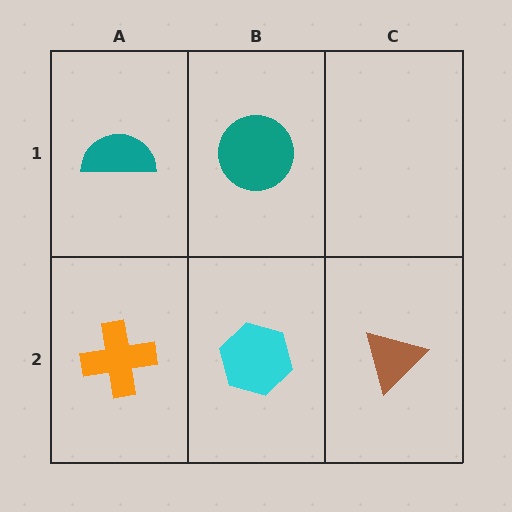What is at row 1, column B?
A teal circle.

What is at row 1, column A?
A teal semicircle.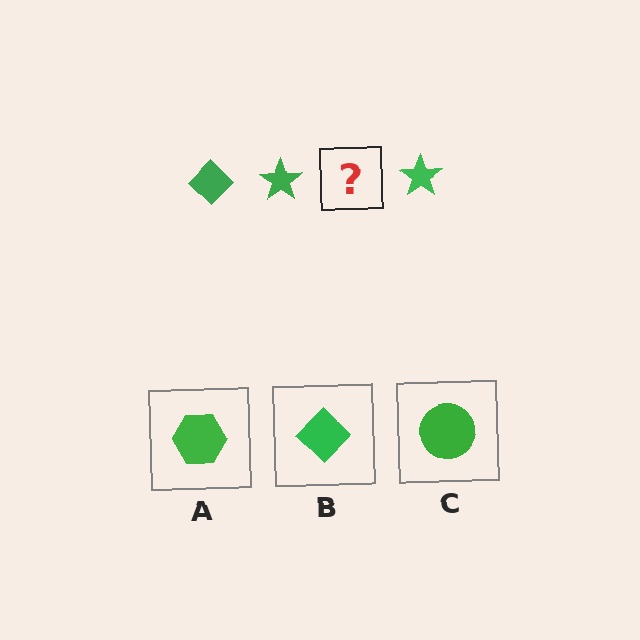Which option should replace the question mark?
Option B.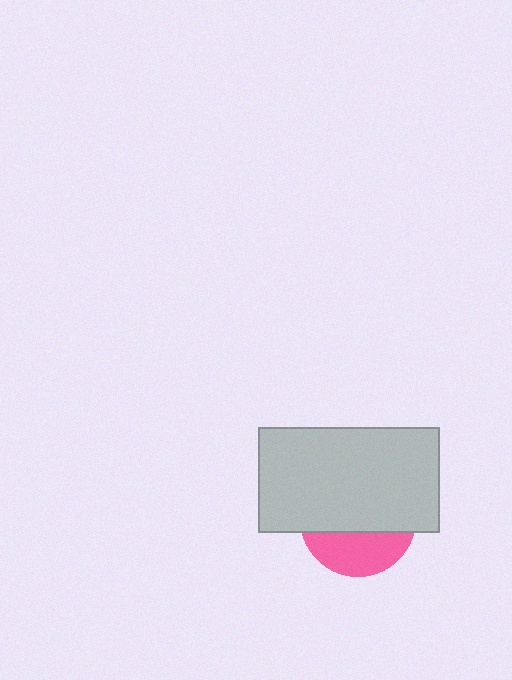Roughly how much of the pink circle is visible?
A small part of it is visible (roughly 34%).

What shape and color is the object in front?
The object in front is a light gray rectangle.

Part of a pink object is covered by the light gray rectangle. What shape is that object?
It is a circle.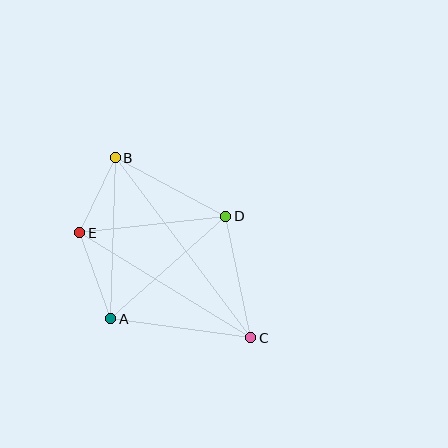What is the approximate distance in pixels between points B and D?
The distance between B and D is approximately 125 pixels.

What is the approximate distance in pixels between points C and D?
The distance between C and D is approximately 124 pixels.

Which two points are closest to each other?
Points B and E are closest to each other.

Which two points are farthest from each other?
Points B and C are farthest from each other.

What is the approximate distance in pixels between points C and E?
The distance between C and E is approximately 200 pixels.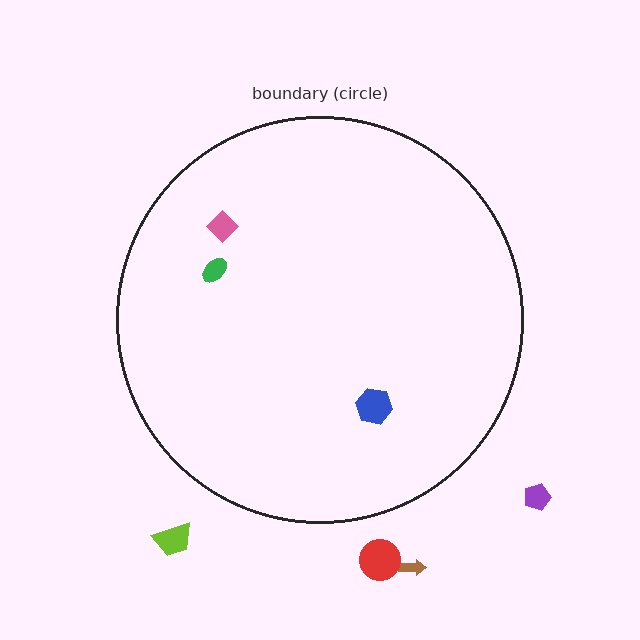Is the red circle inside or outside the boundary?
Outside.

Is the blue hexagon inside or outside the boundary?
Inside.